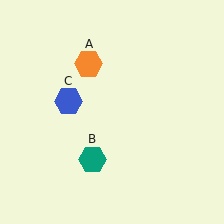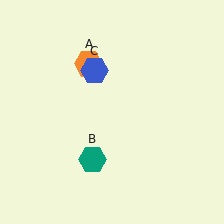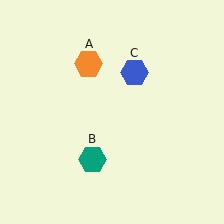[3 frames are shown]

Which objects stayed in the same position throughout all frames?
Orange hexagon (object A) and teal hexagon (object B) remained stationary.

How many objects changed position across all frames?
1 object changed position: blue hexagon (object C).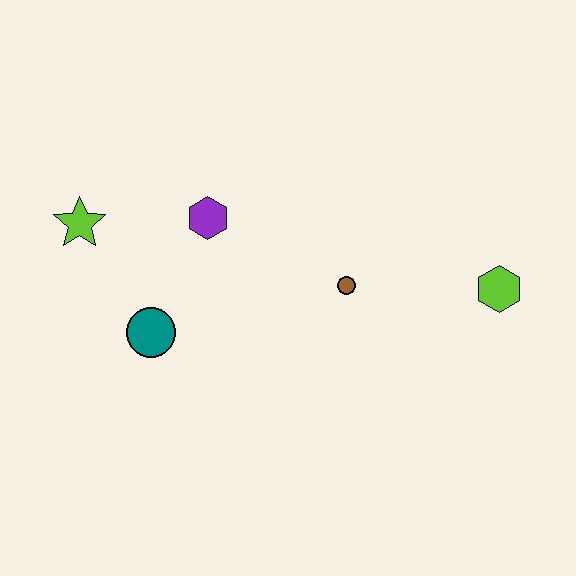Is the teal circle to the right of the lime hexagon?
No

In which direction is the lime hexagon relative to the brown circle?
The lime hexagon is to the right of the brown circle.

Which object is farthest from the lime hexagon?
The lime star is farthest from the lime hexagon.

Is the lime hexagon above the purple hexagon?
No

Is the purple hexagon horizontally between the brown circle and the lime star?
Yes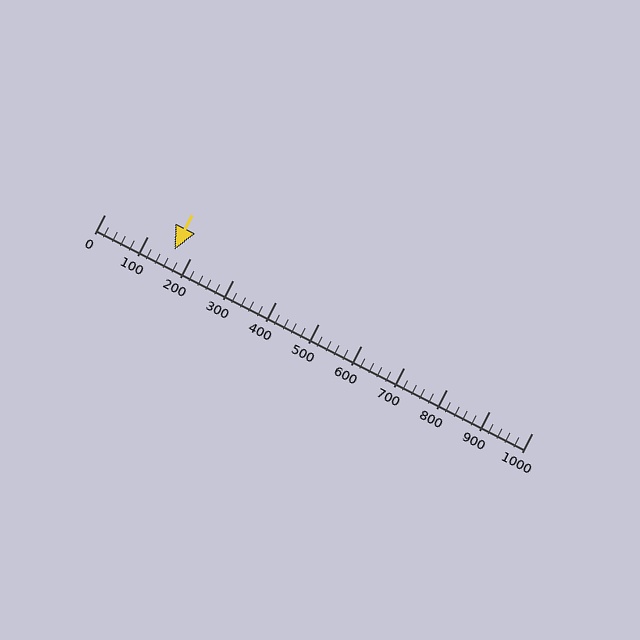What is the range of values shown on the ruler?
The ruler shows values from 0 to 1000.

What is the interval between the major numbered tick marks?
The major tick marks are spaced 100 units apart.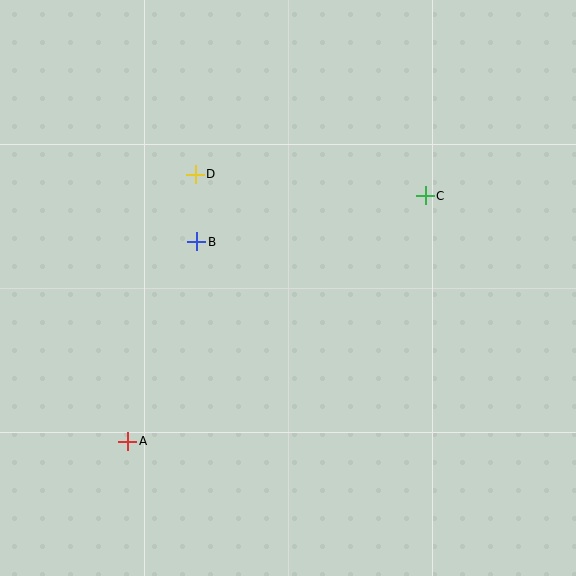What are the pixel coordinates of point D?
Point D is at (195, 174).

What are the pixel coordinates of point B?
Point B is at (197, 242).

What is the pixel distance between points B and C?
The distance between B and C is 233 pixels.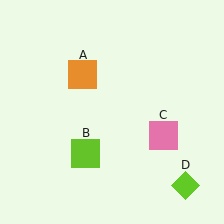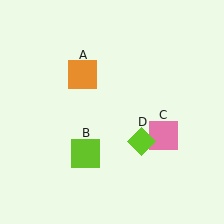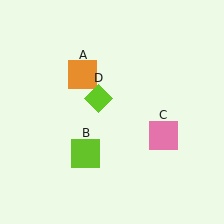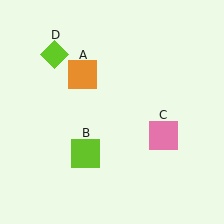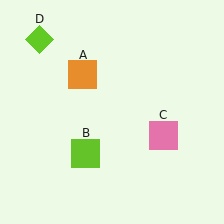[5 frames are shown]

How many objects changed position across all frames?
1 object changed position: lime diamond (object D).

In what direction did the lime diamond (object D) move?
The lime diamond (object D) moved up and to the left.